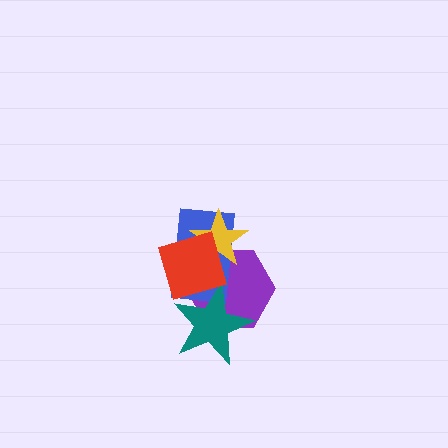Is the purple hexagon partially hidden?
Yes, it is partially covered by another shape.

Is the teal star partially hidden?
Yes, it is partially covered by another shape.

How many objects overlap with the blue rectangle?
4 objects overlap with the blue rectangle.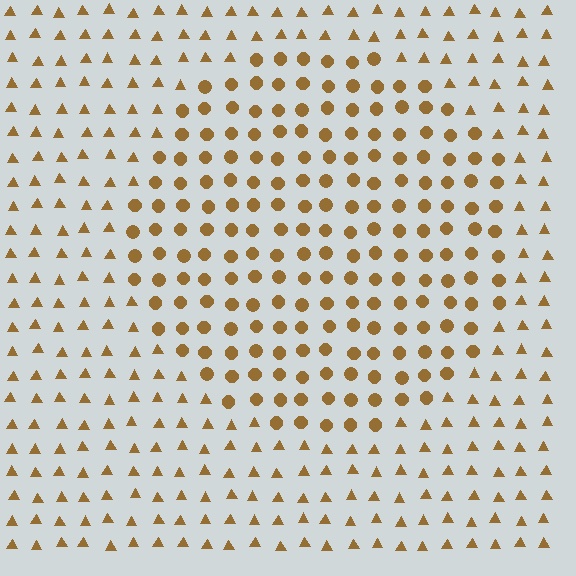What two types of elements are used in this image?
The image uses circles inside the circle region and triangles outside it.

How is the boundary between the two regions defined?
The boundary is defined by a change in element shape: circles inside vs. triangles outside. All elements share the same color and spacing.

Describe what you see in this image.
The image is filled with small brown elements arranged in a uniform grid. A circle-shaped region contains circles, while the surrounding area contains triangles. The boundary is defined purely by the change in element shape.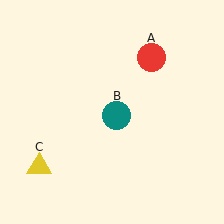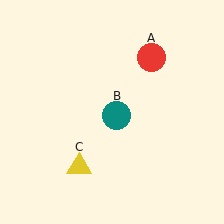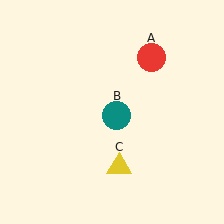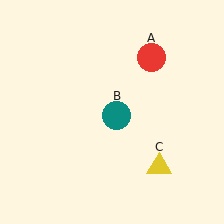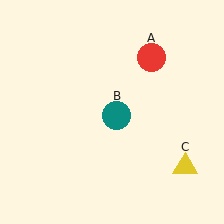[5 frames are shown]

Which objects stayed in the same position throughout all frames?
Red circle (object A) and teal circle (object B) remained stationary.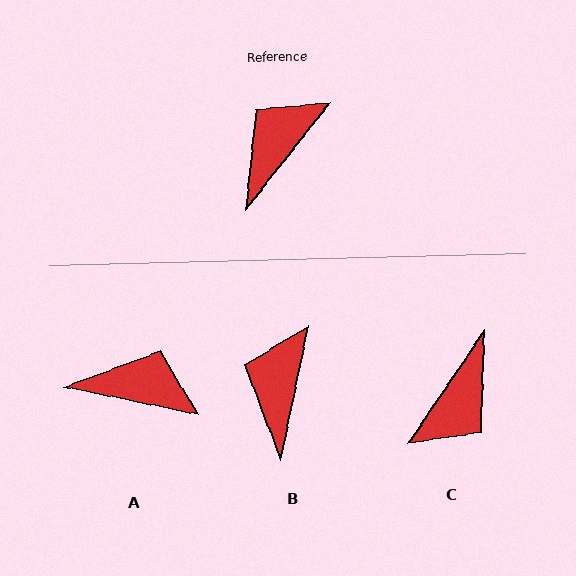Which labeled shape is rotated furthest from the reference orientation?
C, about 176 degrees away.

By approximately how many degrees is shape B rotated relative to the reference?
Approximately 27 degrees counter-clockwise.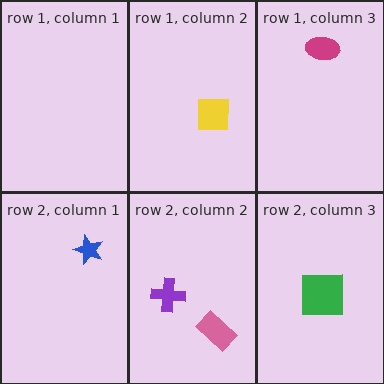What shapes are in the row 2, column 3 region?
The green square.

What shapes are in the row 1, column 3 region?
The magenta ellipse.